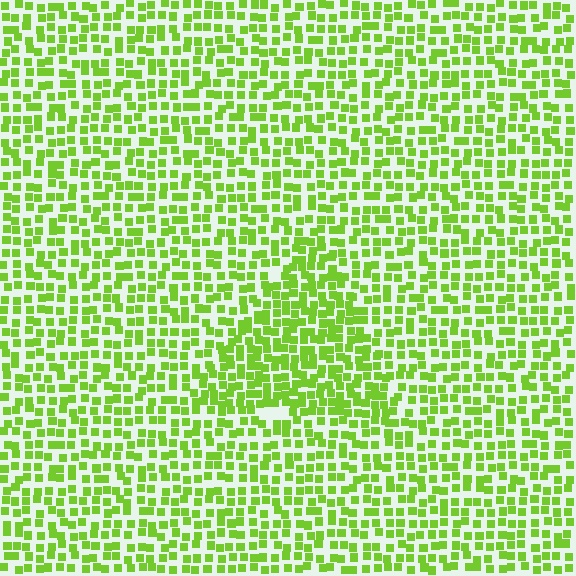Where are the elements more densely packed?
The elements are more densely packed inside the triangle boundary.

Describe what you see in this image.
The image contains small lime elements arranged at two different densities. A triangle-shaped region is visible where the elements are more densely packed than the surrounding area.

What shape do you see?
I see a triangle.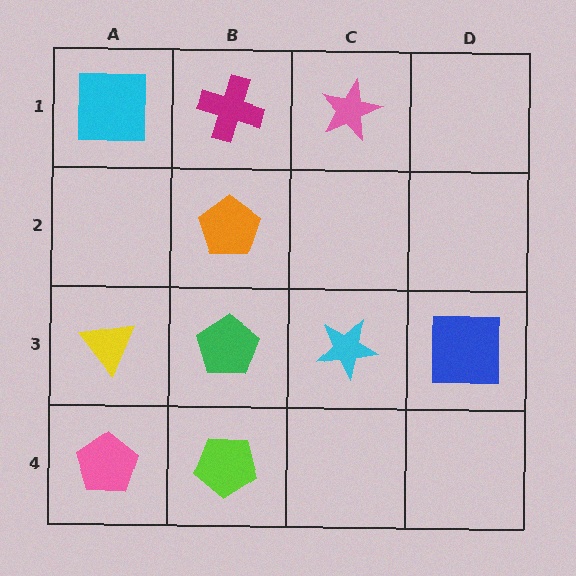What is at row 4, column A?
A pink pentagon.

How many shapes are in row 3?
4 shapes.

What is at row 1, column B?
A magenta cross.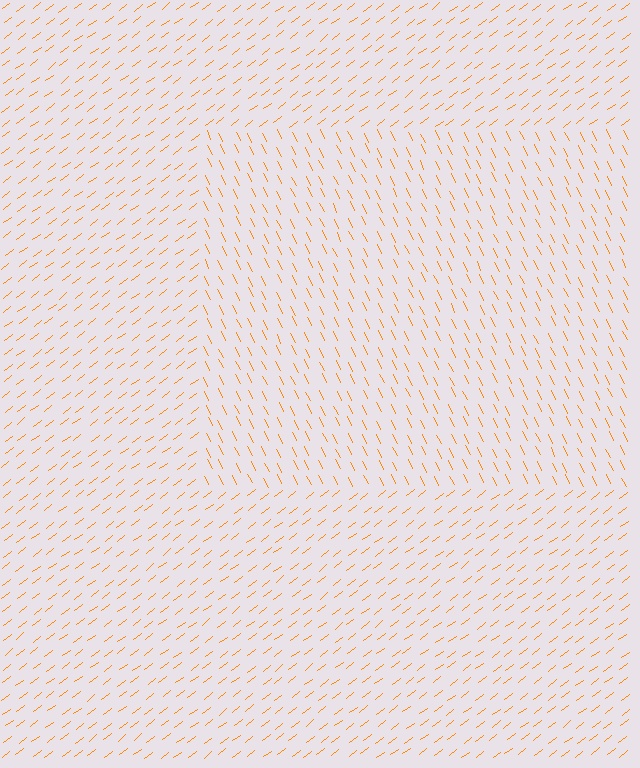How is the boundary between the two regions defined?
The boundary is defined purely by a change in line orientation (approximately 79 degrees difference). All lines are the same color and thickness.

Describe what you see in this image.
The image is filled with small orange line segments. A rectangle region in the image has lines oriented differently from the surrounding lines, creating a visible texture boundary.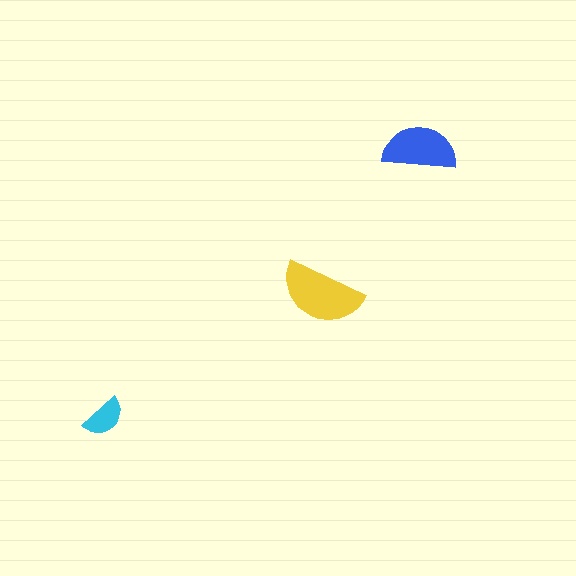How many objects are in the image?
There are 3 objects in the image.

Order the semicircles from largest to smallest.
the yellow one, the blue one, the cyan one.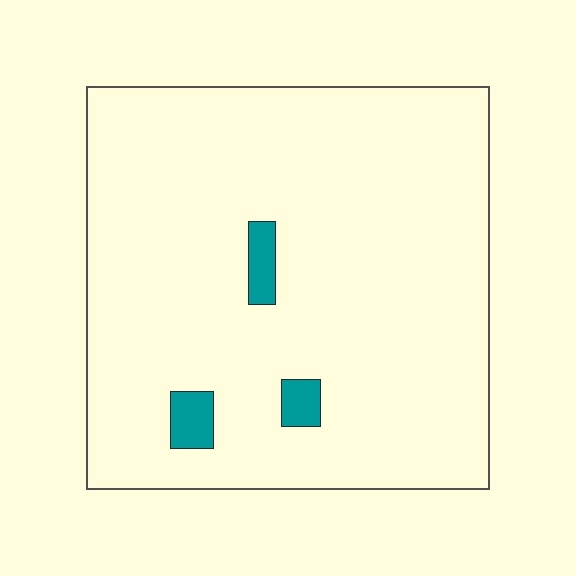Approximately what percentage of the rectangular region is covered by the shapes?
Approximately 5%.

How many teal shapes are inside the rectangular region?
3.